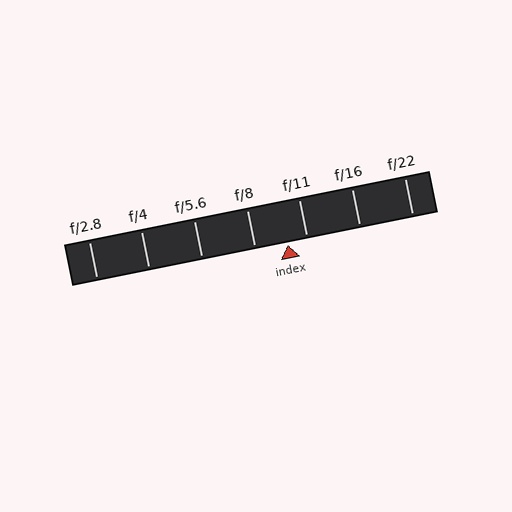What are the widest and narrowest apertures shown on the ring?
The widest aperture shown is f/2.8 and the narrowest is f/22.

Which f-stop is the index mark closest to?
The index mark is closest to f/11.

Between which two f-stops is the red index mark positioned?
The index mark is between f/8 and f/11.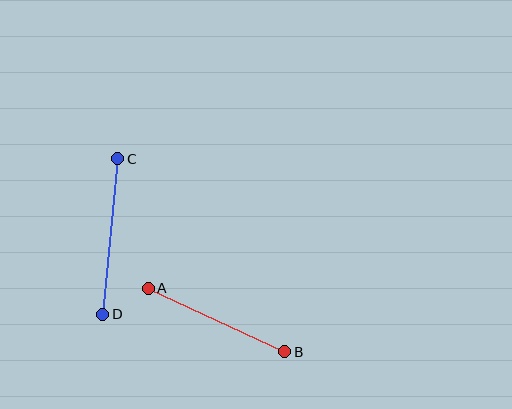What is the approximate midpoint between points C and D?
The midpoint is at approximately (110, 236) pixels.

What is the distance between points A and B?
The distance is approximately 151 pixels.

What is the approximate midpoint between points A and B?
The midpoint is at approximately (216, 320) pixels.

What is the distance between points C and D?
The distance is approximately 156 pixels.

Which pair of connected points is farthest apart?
Points C and D are farthest apart.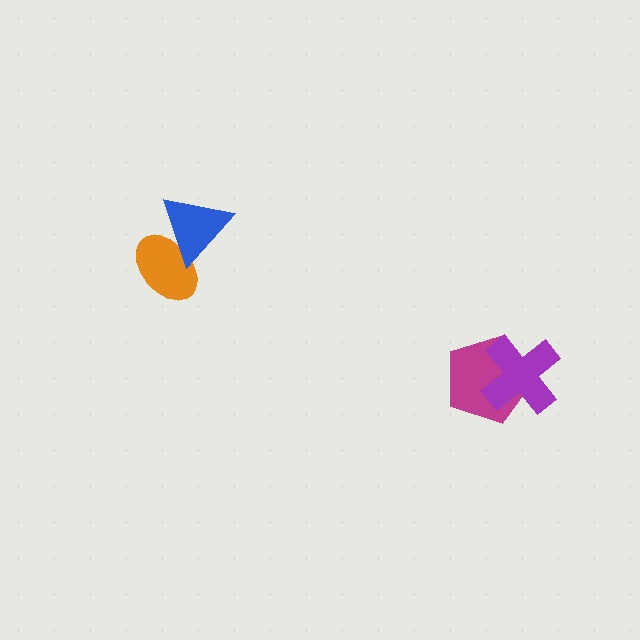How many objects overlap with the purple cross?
1 object overlaps with the purple cross.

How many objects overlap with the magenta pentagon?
1 object overlaps with the magenta pentagon.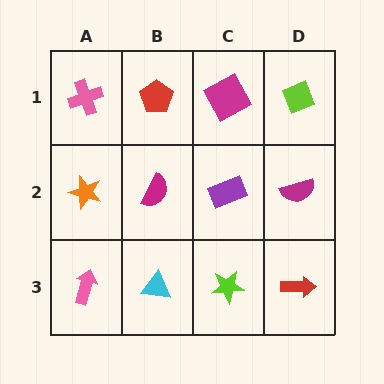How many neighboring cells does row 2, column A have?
3.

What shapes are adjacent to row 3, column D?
A magenta semicircle (row 2, column D), a lime star (row 3, column C).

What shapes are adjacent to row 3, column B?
A magenta semicircle (row 2, column B), a pink arrow (row 3, column A), a lime star (row 3, column C).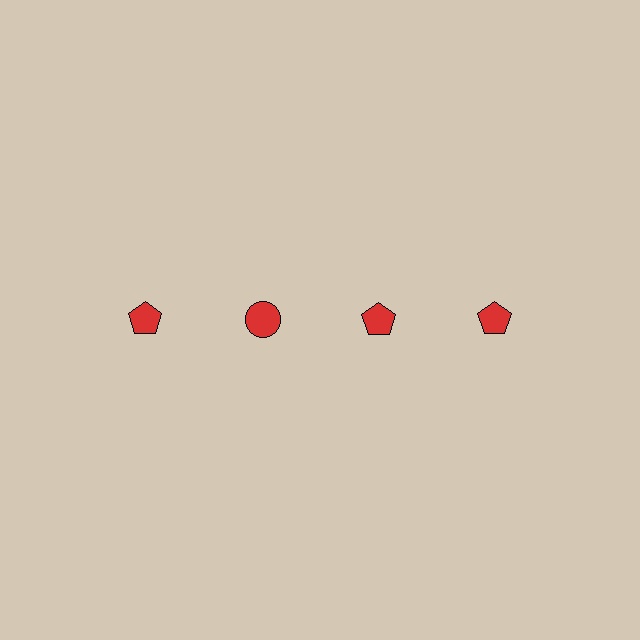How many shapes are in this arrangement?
There are 4 shapes arranged in a grid pattern.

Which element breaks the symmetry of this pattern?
The red circle in the top row, second from left column breaks the symmetry. All other shapes are red pentagons.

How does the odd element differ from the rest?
It has a different shape: circle instead of pentagon.